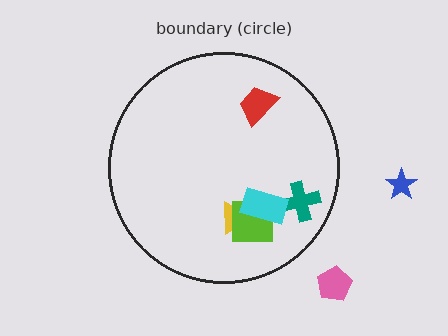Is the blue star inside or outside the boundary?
Outside.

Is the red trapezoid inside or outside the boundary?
Inside.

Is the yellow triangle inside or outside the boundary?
Inside.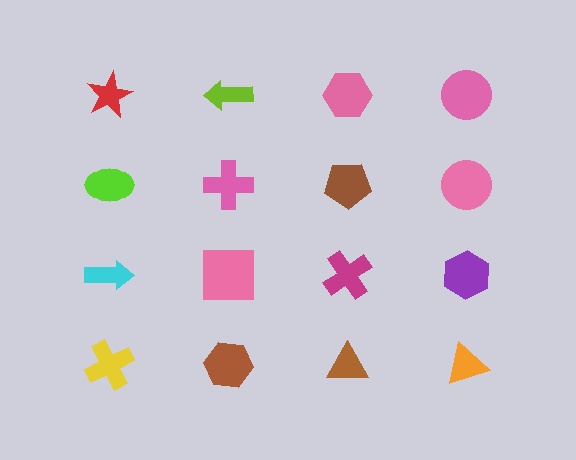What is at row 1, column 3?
A pink hexagon.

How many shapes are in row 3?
4 shapes.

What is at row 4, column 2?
A brown hexagon.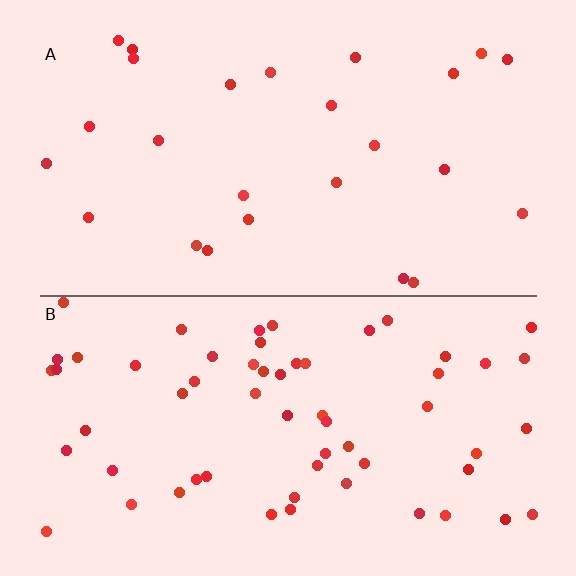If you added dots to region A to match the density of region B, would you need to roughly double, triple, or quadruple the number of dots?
Approximately double.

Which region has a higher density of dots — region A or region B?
B (the bottom).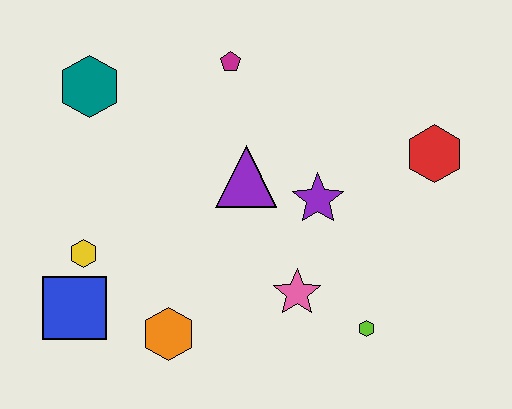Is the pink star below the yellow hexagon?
Yes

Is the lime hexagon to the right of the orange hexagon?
Yes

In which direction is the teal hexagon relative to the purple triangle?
The teal hexagon is to the left of the purple triangle.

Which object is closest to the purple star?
The purple triangle is closest to the purple star.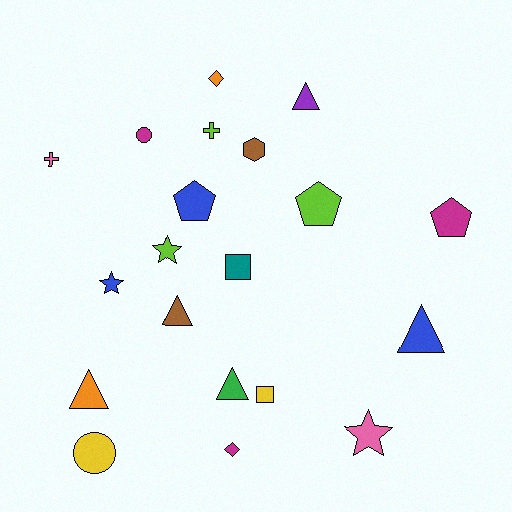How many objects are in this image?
There are 20 objects.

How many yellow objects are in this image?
There are 2 yellow objects.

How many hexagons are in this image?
There is 1 hexagon.